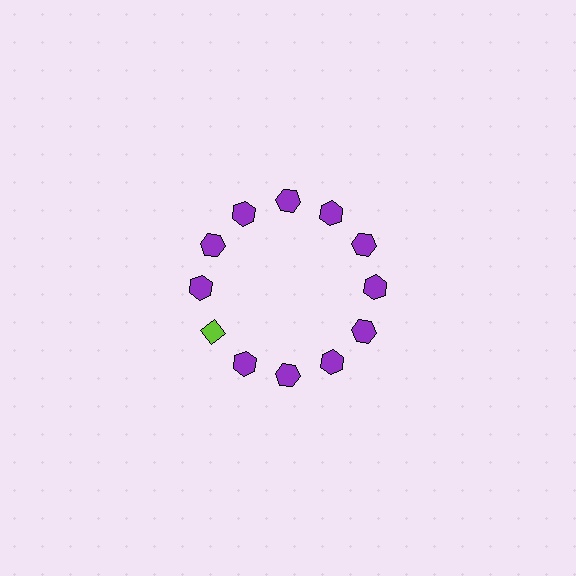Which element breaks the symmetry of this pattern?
The lime diamond at roughly the 8 o'clock position breaks the symmetry. All other shapes are purple hexagons.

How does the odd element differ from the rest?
It differs in both color (lime instead of purple) and shape (diamond instead of hexagon).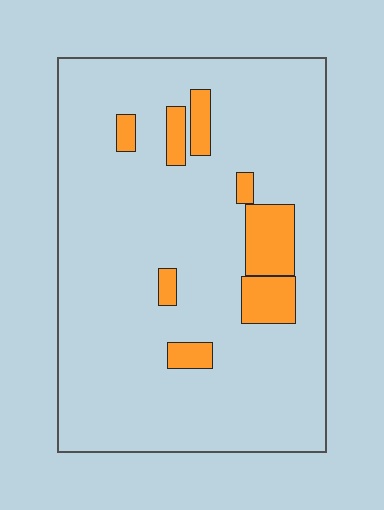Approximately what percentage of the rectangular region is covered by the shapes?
Approximately 10%.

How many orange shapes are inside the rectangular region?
8.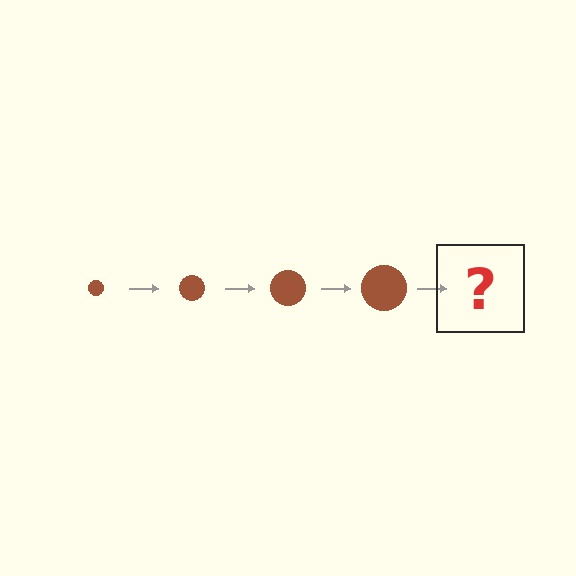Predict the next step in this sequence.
The next step is a brown circle, larger than the previous one.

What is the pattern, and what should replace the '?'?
The pattern is that the circle gets progressively larger each step. The '?' should be a brown circle, larger than the previous one.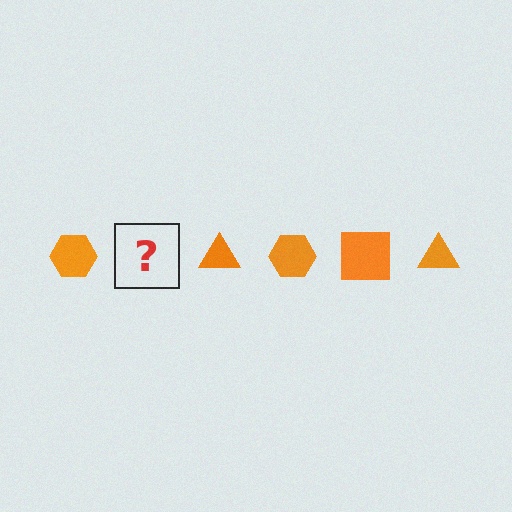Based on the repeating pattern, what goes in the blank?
The blank should be an orange square.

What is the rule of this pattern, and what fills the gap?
The rule is that the pattern cycles through hexagon, square, triangle shapes in orange. The gap should be filled with an orange square.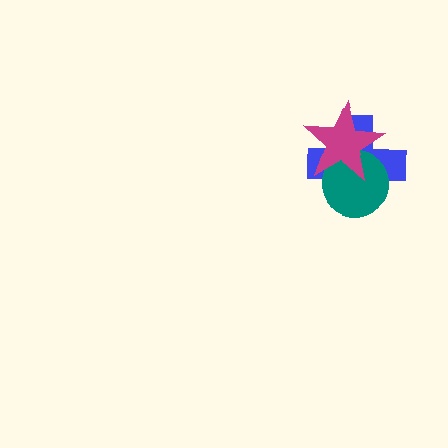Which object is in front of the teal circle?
The magenta star is in front of the teal circle.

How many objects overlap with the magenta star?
2 objects overlap with the magenta star.